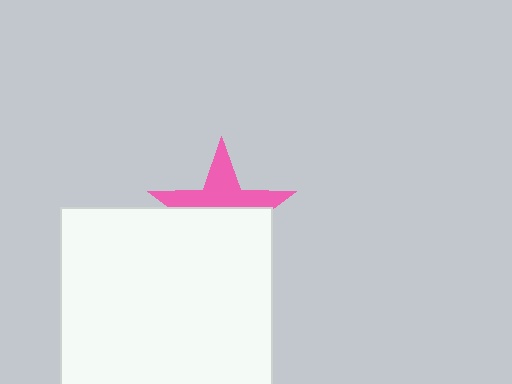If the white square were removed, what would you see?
You would see the complete pink star.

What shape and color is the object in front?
The object in front is a white square.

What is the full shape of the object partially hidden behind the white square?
The partially hidden object is a pink star.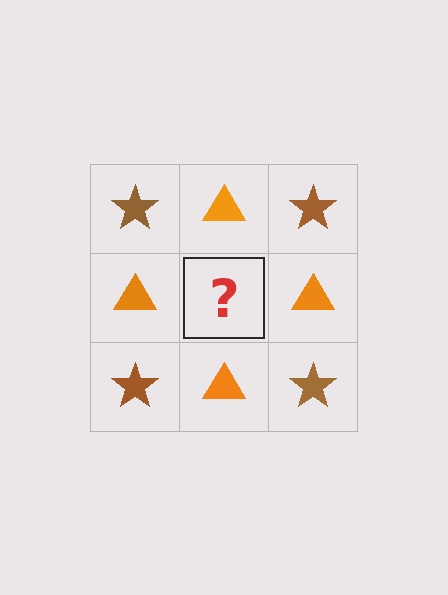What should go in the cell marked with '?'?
The missing cell should contain a brown star.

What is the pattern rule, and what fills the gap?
The rule is that it alternates brown star and orange triangle in a checkerboard pattern. The gap should be filled with a brown star.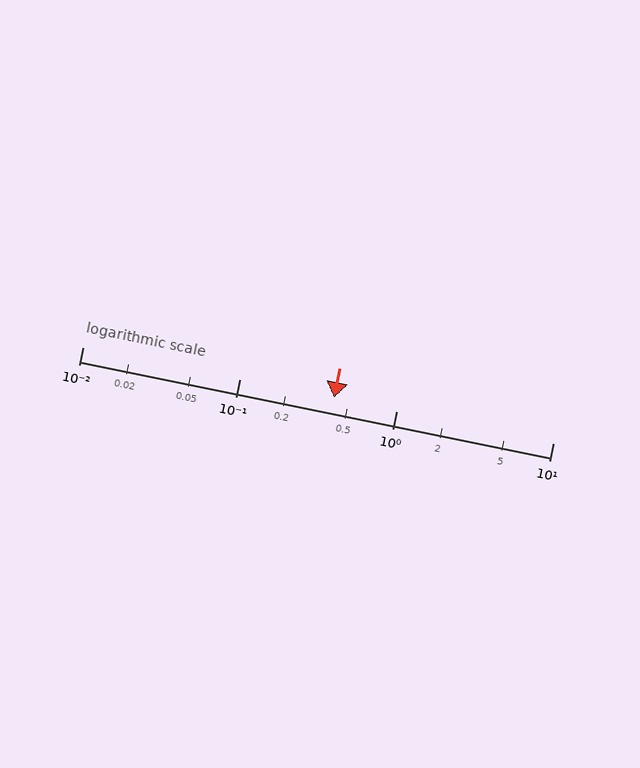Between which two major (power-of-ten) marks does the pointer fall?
The pointer is between 0.1 and 1.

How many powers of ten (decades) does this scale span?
The scale spans 3 decades, from 0.01 to 10.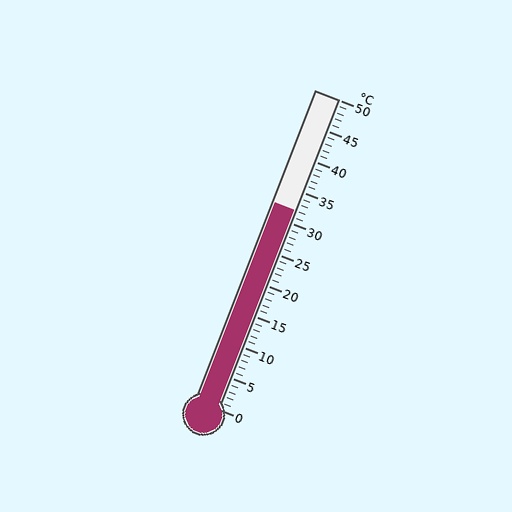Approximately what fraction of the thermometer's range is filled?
The thermometer is filled to approximately 65% of its range.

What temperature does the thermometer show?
The thermometer shows approximately 32°C.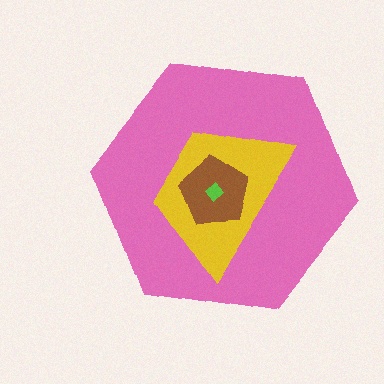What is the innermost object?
The lime diamond.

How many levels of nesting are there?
4.